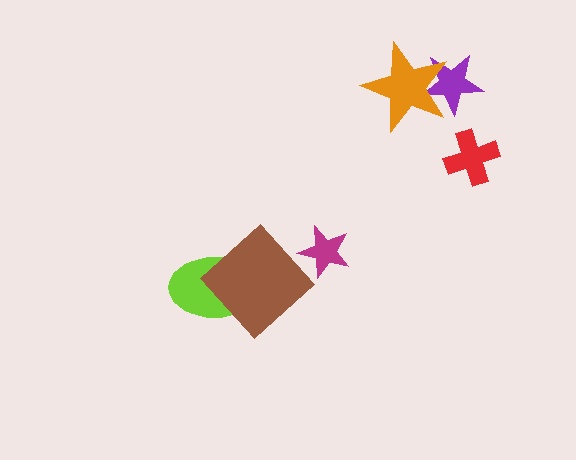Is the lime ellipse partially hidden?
Yes, it is partially covered by another shape.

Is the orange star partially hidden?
No, no other shape covers it.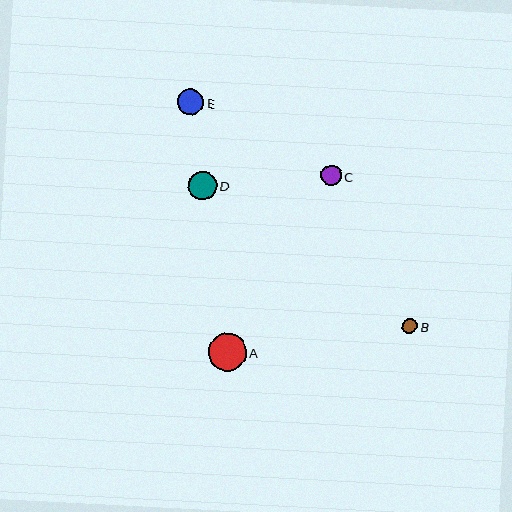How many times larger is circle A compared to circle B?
Circle A is approximately 2.5 times the size of circle B.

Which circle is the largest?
Circle A is the largest with a size of approximately 38 pixels.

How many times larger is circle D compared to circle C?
Circle D is approximately 1.4 times the size of circle C.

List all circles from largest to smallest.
From largest to smallest: A, D, E, C, B.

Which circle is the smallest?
Circle B is the smallest with a size of approximately 15 pixels.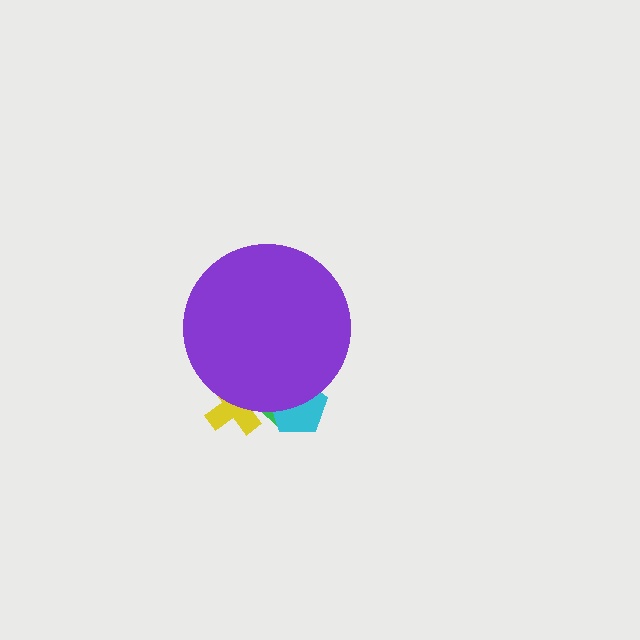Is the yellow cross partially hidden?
Yes, the yellow cross is partially hidden behind the purple circle.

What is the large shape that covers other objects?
A purple circle.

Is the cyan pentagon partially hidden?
Yes, the cyan pentagon is partially hidden behind the purple circle.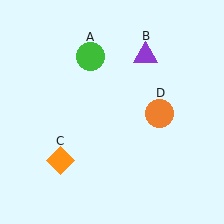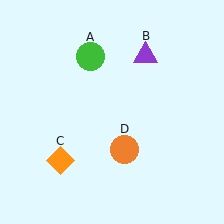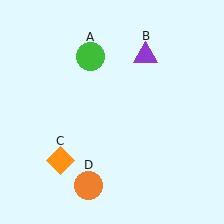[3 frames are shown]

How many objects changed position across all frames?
1 object changed position: orange circle (object D).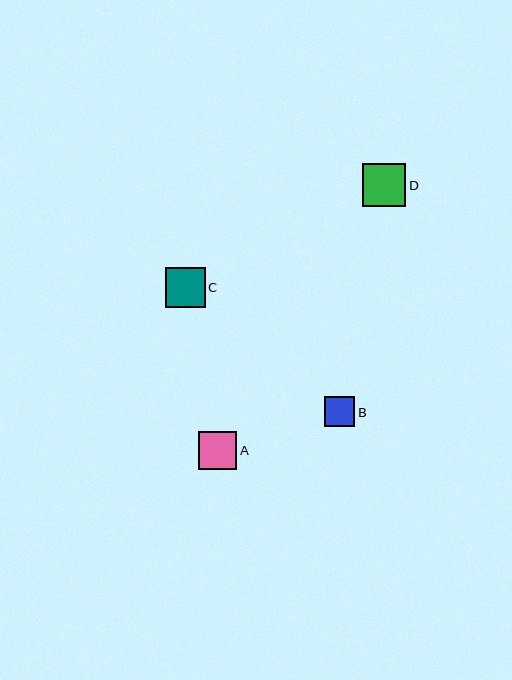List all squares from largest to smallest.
From largest to smallest: D, C, A, B.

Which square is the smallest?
Square B is the smallest with a size of approximately 30 pixels.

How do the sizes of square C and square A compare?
Square C and square A are approximately the same size.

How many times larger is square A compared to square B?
Square A is approximately 1.3 times the size of square B.